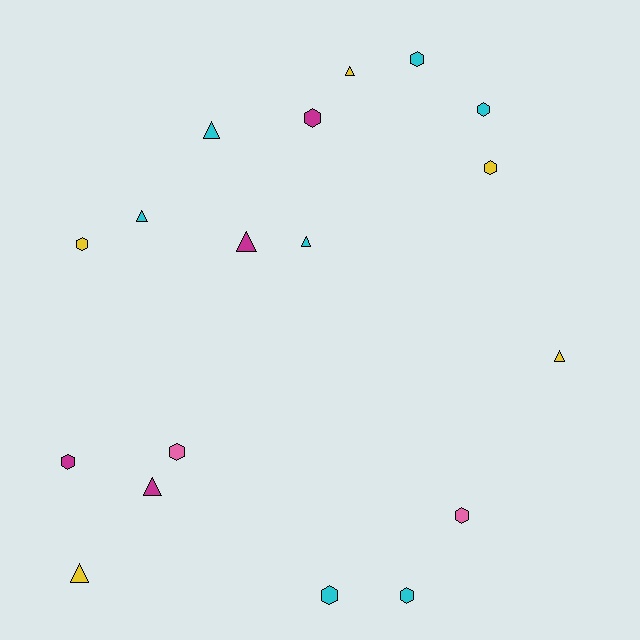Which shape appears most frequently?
Hexagon, with 10 objects.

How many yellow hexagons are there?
There are 2 yellow hexagons.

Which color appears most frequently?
Cyan, with 7 objects.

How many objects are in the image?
There are 18 objects.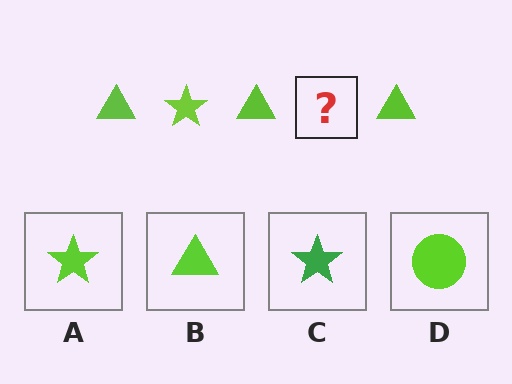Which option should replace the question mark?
Option A.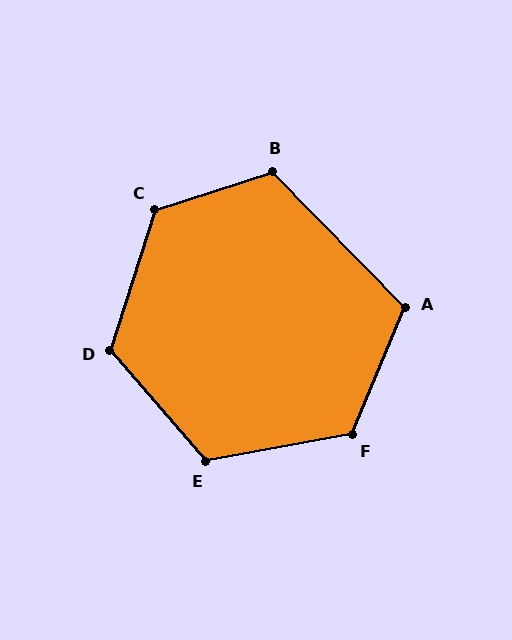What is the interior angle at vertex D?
Approximately 121 degrees (obtuse).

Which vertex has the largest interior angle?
C, at approximately 126 degrees.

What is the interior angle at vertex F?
Approximately 123 degrees (obtuse).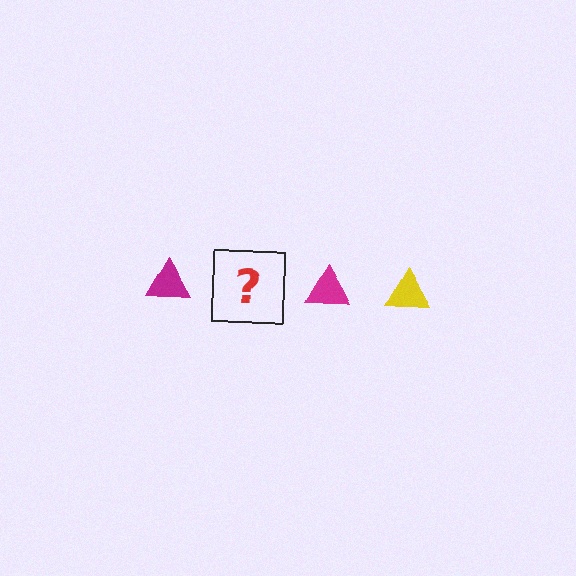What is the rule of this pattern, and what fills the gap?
The rule is that the pattern cycles through magenta, yellow triangles. The gap should be filled with a yellow triangle.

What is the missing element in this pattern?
The missing element is a yellow triangle.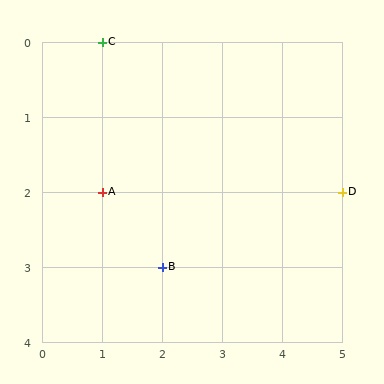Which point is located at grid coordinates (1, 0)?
Point C is at (1, 0).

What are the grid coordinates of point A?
Point A is at grid coordinates (1, 2).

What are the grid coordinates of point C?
Point C is at grid coordinates (1, 0).